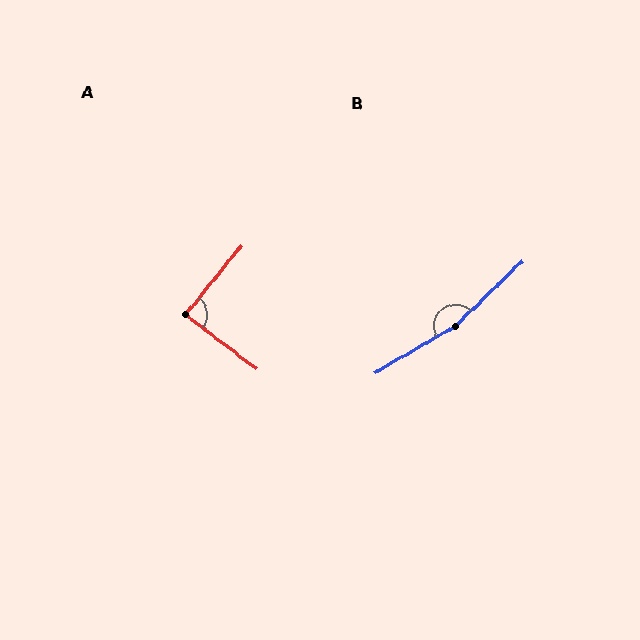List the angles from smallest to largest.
A (88°), B (167°).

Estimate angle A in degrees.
Approximately 88 degrees.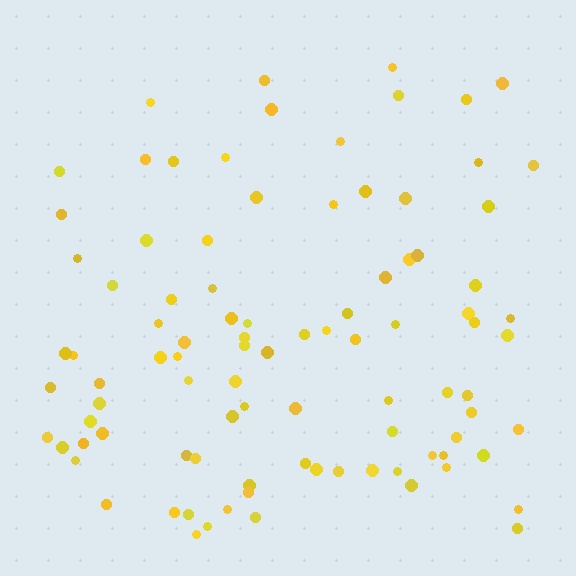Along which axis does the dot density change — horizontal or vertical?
Vertical.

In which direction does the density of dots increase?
From top to bottom, with the bottom side densest.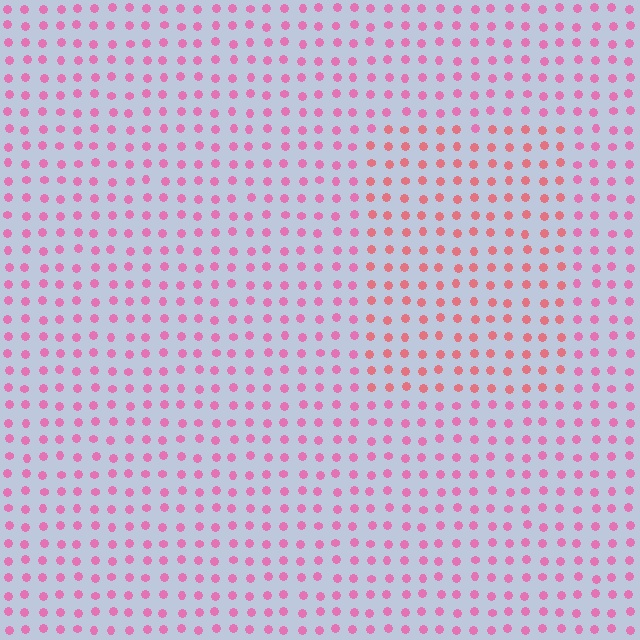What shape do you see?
I see a rectangle.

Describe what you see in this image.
The image is filled with small pink elements in a uniform arrangement. A rectangle-shaped region is visible where the elements are tinted to a slightly different hue, forming a subtle color boundary.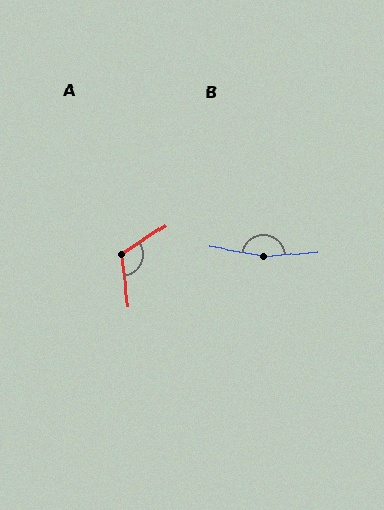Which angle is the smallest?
A, at approximately 116 degrees.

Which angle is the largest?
B, at approximately 165 degrees.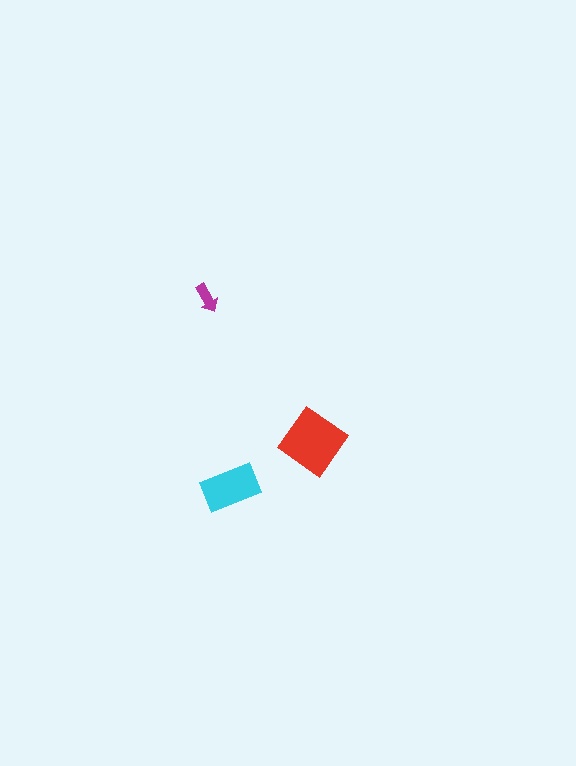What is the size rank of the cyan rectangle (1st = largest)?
2nd.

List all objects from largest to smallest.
The red diamond, the cyan rectangle, the magenta arrow.